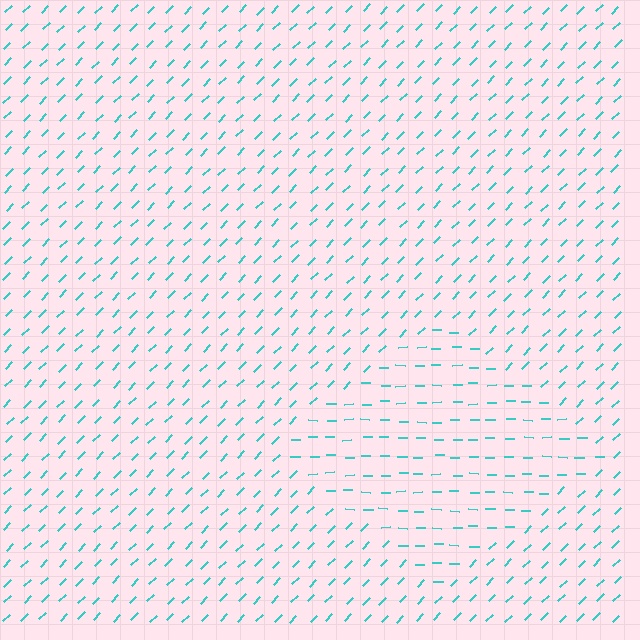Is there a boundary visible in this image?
Yes, there is a texture boundary formed by a change in line orientation.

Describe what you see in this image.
The image is filled with small cyan line segments. A diamond region in the image has lines oriented differently from the surrounding lines, creating a visible texture boundary.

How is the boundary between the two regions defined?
The boundary is defined purely by a change in line orientation (approximately 45 degrees difference). All lines are the same color and thickness.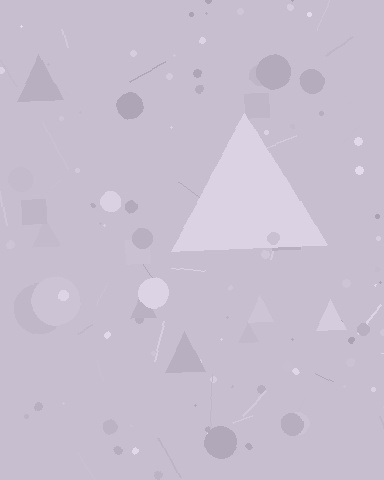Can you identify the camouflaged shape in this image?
The camouflaged shape is a triangle.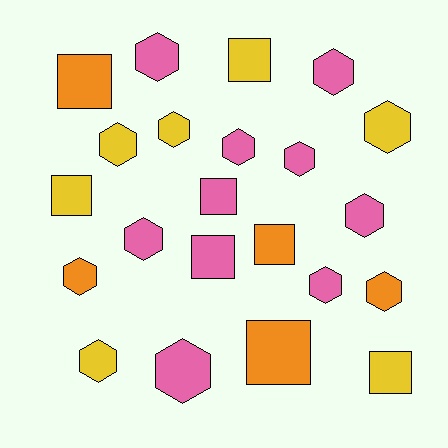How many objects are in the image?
There are 22 objects.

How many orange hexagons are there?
There are 2 orange hexagons.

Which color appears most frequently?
Pink, with 10 objects.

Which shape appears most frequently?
Hexagon, with 14 objects.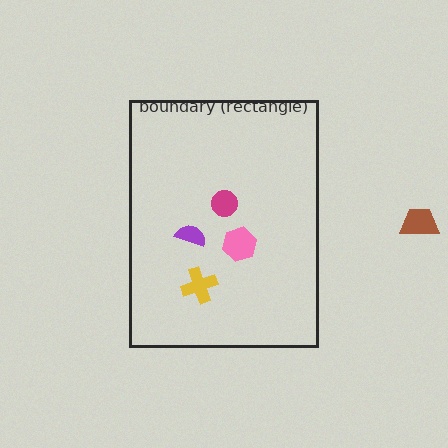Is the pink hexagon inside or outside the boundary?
Inside.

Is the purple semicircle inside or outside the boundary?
Inside.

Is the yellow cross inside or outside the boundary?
Inside.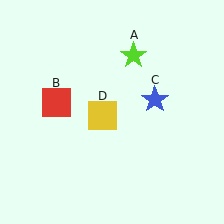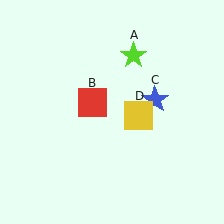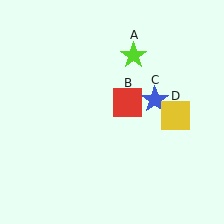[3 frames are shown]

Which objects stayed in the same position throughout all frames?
Lime star (object A) and blue star (object C) remained stationary.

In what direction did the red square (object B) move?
The red square (object B) moved right.